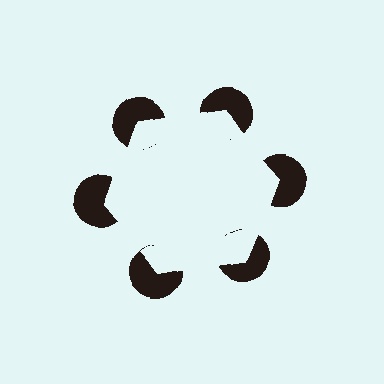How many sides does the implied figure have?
6 sides.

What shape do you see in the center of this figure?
An illusory hexagon — its edges are inferred from the aligned wedge cuts in the pac-man discs, not physically drawn.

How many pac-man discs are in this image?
There are 6 — one at each vertex of the illusory hexagon.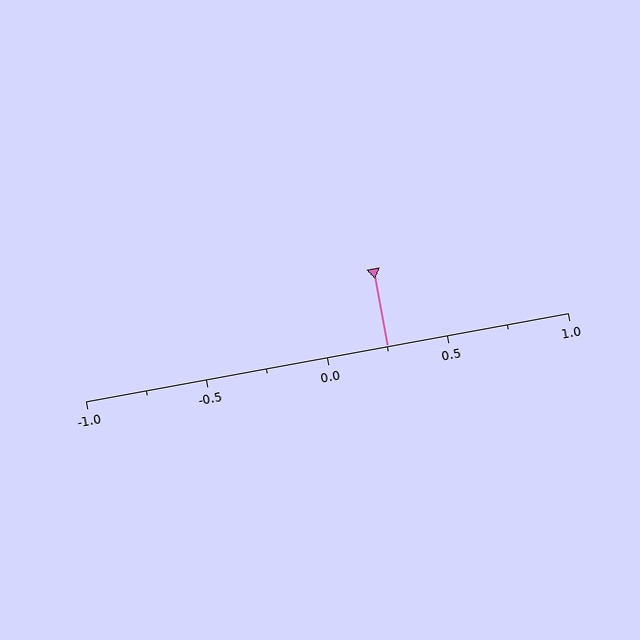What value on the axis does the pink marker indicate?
The marker indicates approximately 0.25.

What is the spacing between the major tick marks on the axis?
The major ticks are spaced 0.5 apart.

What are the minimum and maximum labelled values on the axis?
The axis runs from -1.0 to 1.0.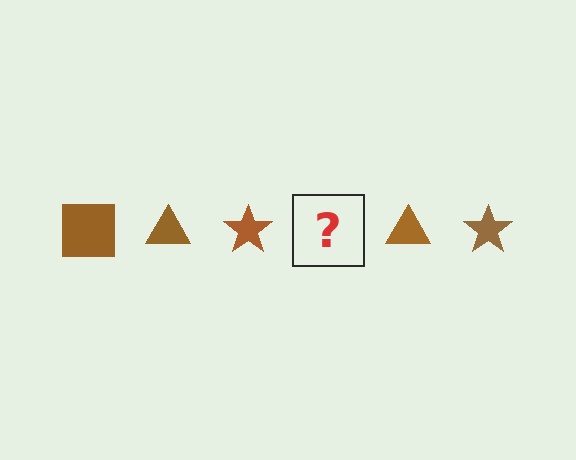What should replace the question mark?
The question mark should be replaced with a brown square.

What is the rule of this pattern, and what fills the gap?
The rule is that the pattern cycles through square, triangle, star shapes in brown. The gap should be filled with a brown square.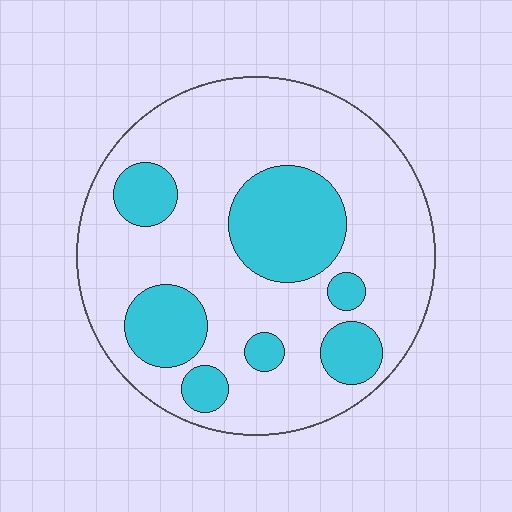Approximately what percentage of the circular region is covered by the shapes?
Approximately 25%.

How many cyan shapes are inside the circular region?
7.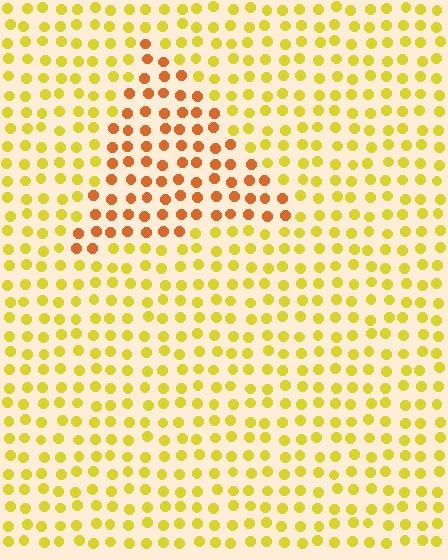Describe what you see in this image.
The image is filled with small yellow elements in a uniform arrangement. A triangle-shaped region is visible where the elements are tinted to a slightly different hue, forming a subtle color boundary.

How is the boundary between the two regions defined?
The boundary is defined purely by a slight shift in hue (about 37 degrees). Spacing, size, and orientation are identical on both sides.